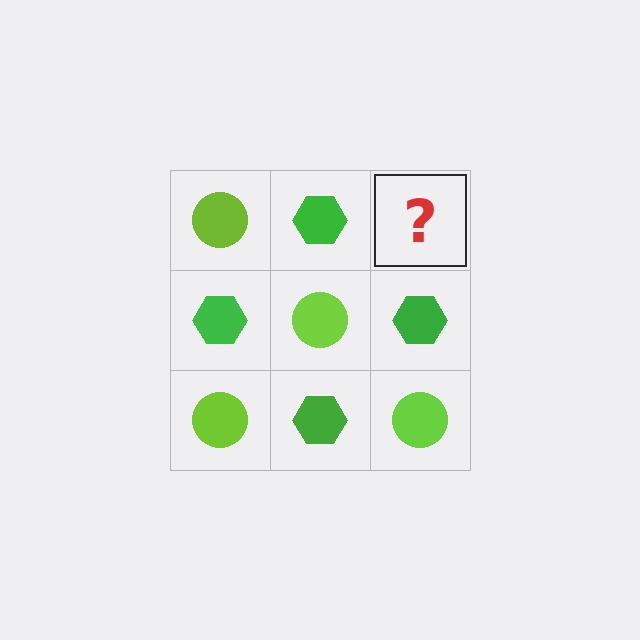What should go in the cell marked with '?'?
The missing cell should contain a lime circle.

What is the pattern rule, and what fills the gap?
The rule is that it alternates lime circle and green hexagon in a checkerboard pattern. The gap should be filled with a lime circle.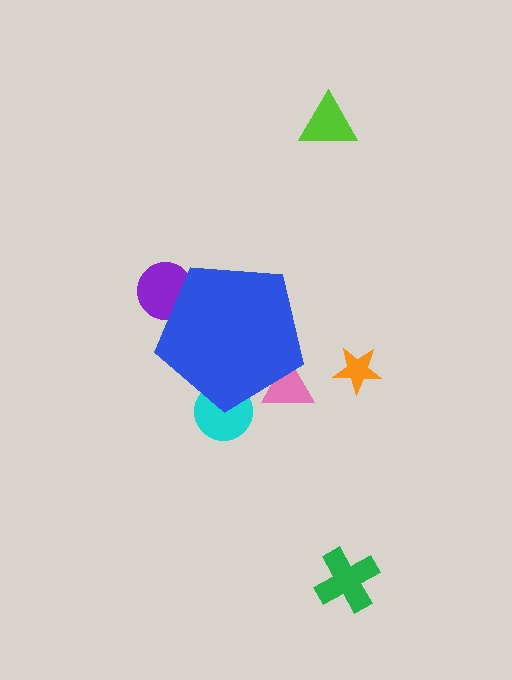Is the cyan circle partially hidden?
Yes, the cyan circle is partially hidden behind the blue pentagon.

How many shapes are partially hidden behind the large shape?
3 shapes are partially hidden.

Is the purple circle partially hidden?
Yes, the purple circle is partially hidden behind the blue pentagon.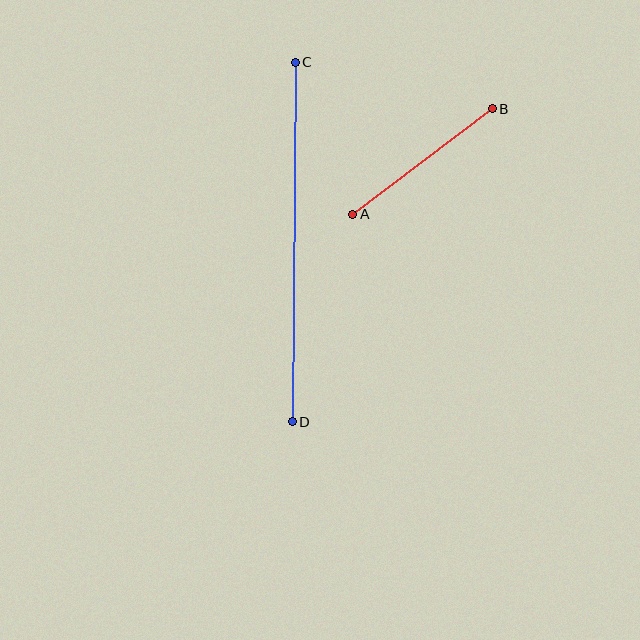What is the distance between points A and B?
The distance is approximately 175 pixels.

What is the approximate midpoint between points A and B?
The midpoint is at approximately (422, 162) pixels.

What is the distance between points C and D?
The distance is approximately 359 pixels.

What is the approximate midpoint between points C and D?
The midpoint is at approximately (294, 242) pixels.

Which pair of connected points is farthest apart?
Points C and D are farthest apart.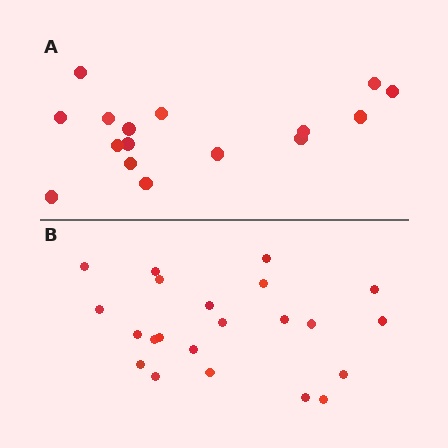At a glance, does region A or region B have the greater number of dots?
Region B (the bottom region) has more dots.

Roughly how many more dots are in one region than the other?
Region B has about 6 more dots than region A.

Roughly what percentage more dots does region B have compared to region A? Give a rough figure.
About 40% more.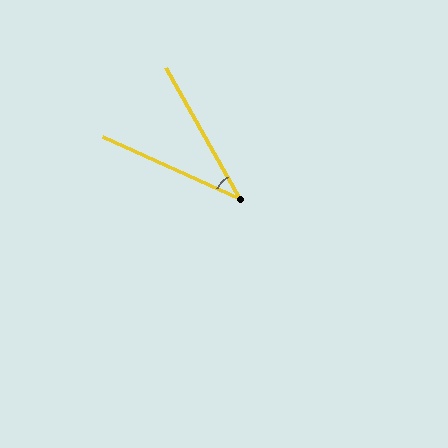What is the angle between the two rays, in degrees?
Approximately 36 degrees.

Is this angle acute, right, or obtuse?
It is acute.